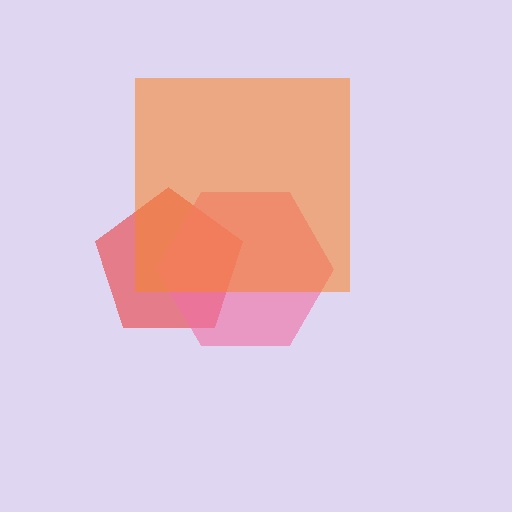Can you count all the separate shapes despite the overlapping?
Yes, there are 3 separate shapes.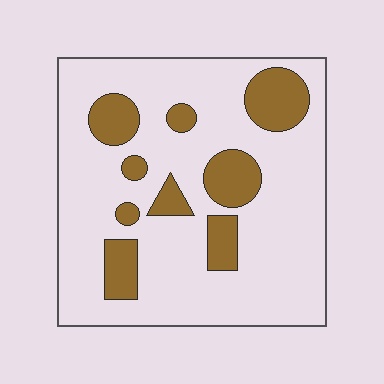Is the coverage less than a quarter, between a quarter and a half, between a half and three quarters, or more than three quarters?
Less than a quarter.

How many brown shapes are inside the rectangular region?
9.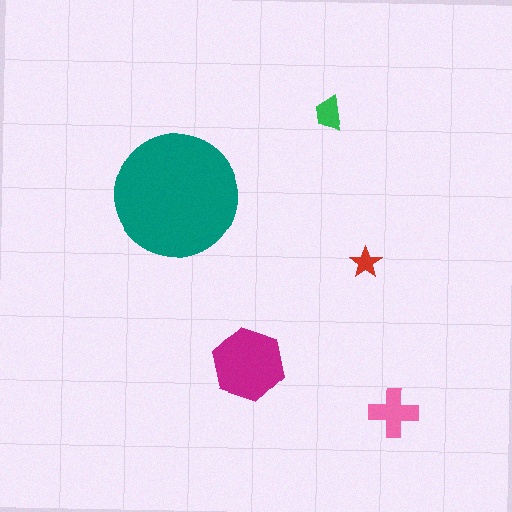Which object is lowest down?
The pink cross is bottommost.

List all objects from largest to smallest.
The teal circle, the magenta hexagon, the pink cross, the green trapezoid, the red star.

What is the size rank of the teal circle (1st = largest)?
1st.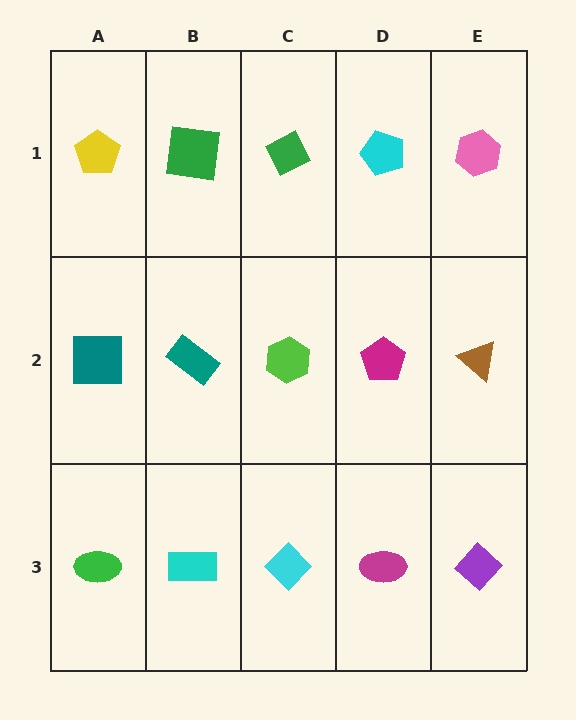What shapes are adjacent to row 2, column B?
A green square (row 1, column B), a cyan rectangle (row 3, column B), a teal square (row 2, column A), a lime hexagon (row 2, column C).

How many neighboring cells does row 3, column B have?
3.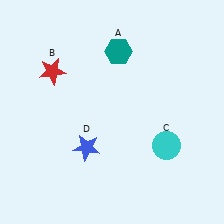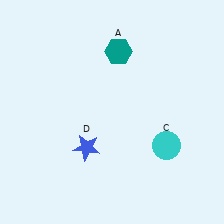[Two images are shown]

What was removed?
The red star (B) was removed in Image 2.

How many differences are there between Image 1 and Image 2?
There is 1 difference between the two images.